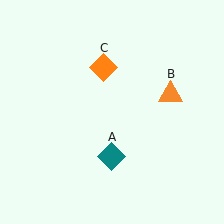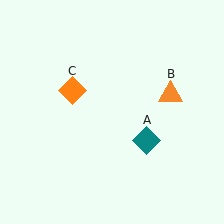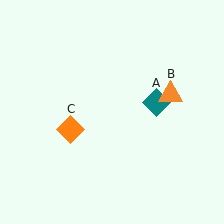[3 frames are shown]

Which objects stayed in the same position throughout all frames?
Orange triangle (object B) remained stationary.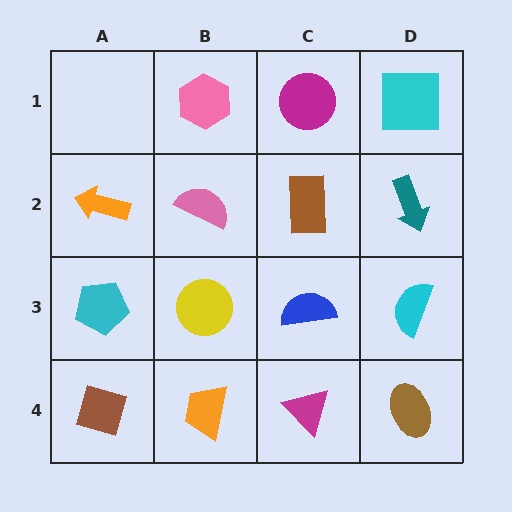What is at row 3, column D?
A cyan semicircle.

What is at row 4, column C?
A magenta triangle.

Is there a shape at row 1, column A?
No, that cell is empty.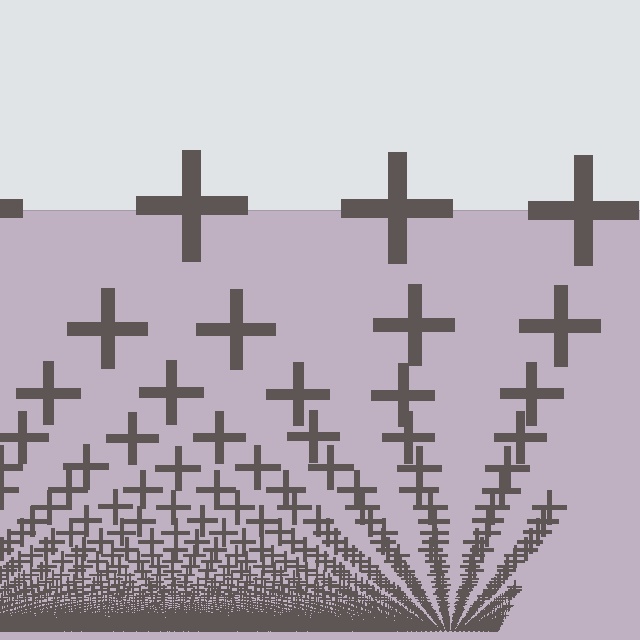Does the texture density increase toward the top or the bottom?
Density increases toward the bottom.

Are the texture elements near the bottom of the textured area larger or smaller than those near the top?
Smaller. The gradient is inverted — elements near the bottom are smaller and denser.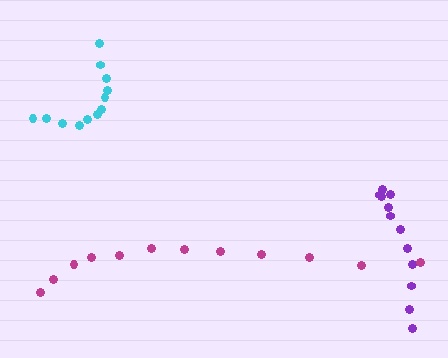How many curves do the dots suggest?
There are 3 distinct paths.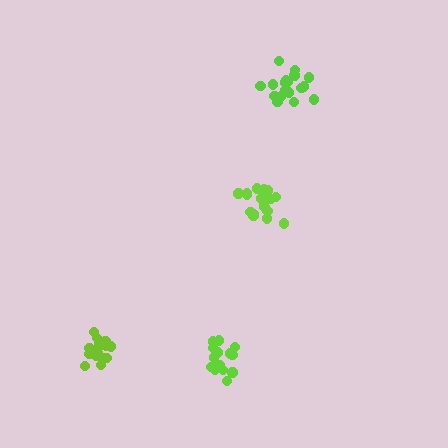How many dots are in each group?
Group 1: 18 dots, Group 2: 19 dots, Group 3: 19 dots, Group 4: 14 dots (70 total).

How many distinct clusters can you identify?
There are 4 distinct clusters.